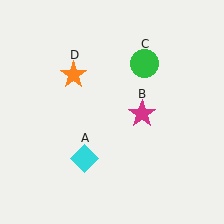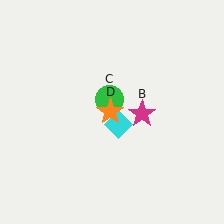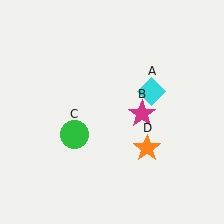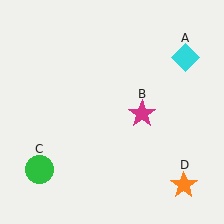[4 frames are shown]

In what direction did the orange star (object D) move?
The orange star (object D) moved down and to the right.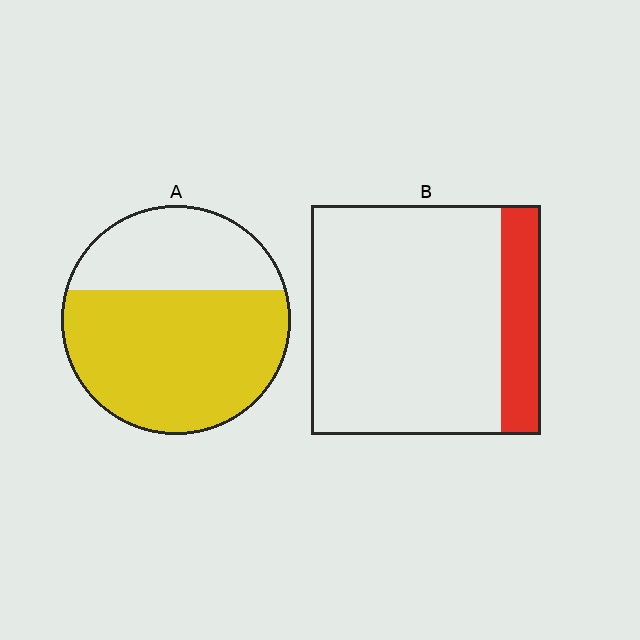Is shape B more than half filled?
No.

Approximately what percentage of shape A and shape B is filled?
A is approximately 65% and B is approximately 15%.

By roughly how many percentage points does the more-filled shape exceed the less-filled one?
By roughly 50 percentage points (A over B).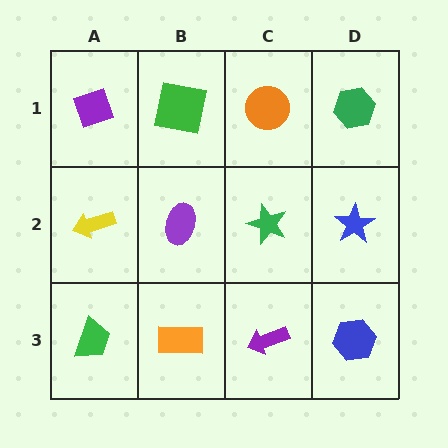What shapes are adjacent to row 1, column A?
A yellow arrow (row 2, column A), a green square (row 1, column B).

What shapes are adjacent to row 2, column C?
An orange circle (row 1, column C), a purple arrow (row 3, column C), a purple ellipse (row 2, column B), a blue star (row 2, column D).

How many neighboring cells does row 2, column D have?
3.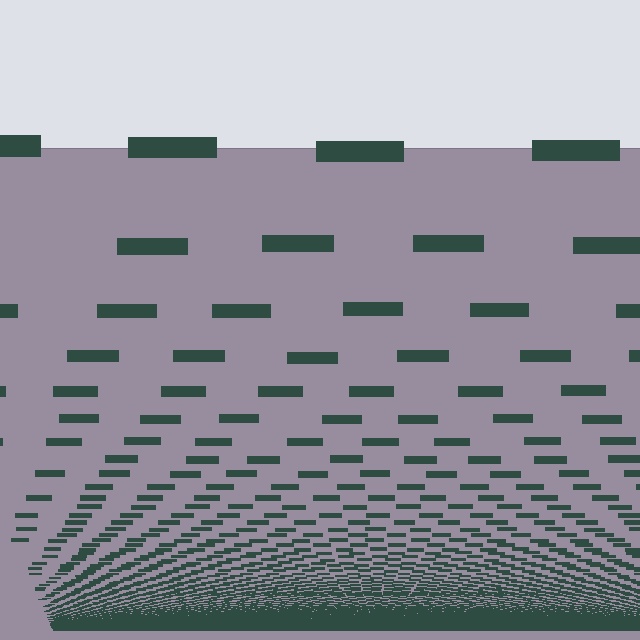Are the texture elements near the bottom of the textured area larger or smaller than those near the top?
Smaller. The gradient is inverted — elements near the bottom are smaller and denser.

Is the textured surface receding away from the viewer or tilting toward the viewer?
The surface appears to tilt toward the viewer. Texture elements get larger and sparser toward the top.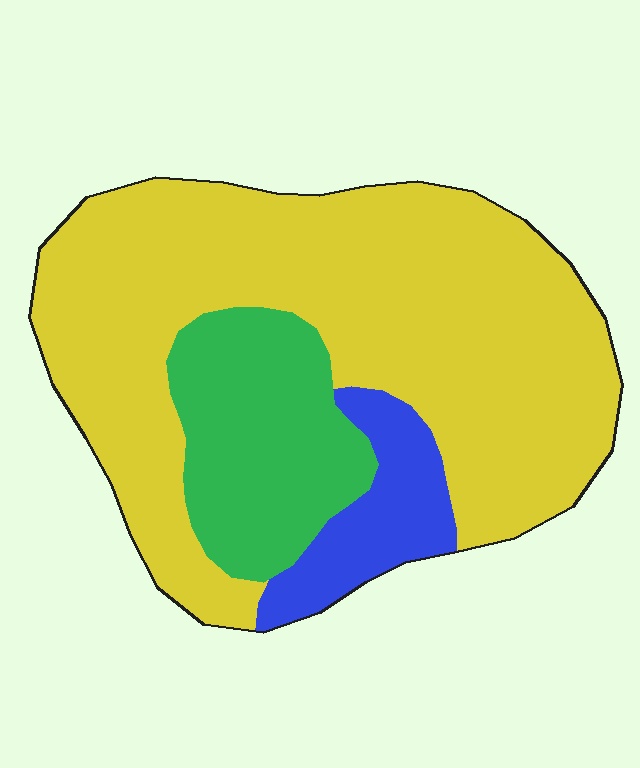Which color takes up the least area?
Blue, at roughly 10%.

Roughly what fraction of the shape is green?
Green covers about 20% of the shape.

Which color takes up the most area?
Yellow, at roughly 70%.